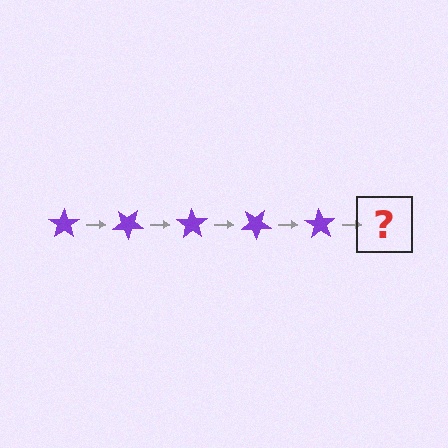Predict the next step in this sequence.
The next step is a purple star rotated 175 degrees.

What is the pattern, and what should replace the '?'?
The pattern is that the star rotates 35 degrees each step. The '?' should be a purple star rotated 175 degrees.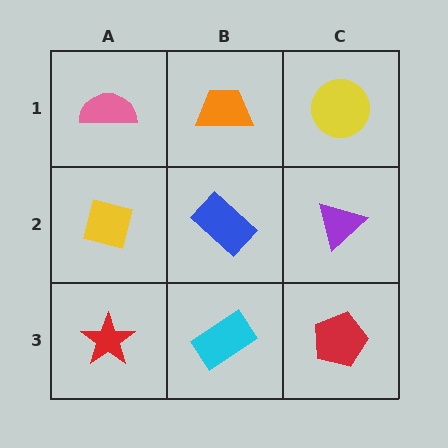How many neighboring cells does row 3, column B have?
3.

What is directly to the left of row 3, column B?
A red star.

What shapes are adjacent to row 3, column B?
A blue rectangle (row 2, column B), a red star (row 3, column A), a red pentagon (row 3, column C).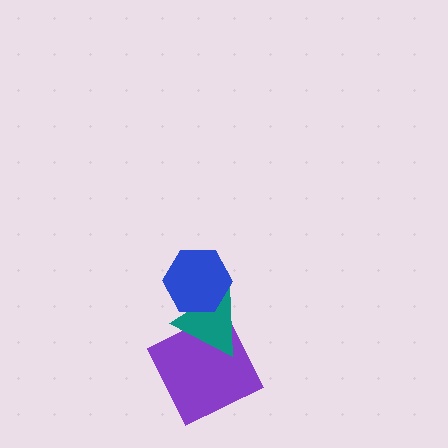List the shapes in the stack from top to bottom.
From top to bottom: the blue hexagon, the teal triangle, the purple square.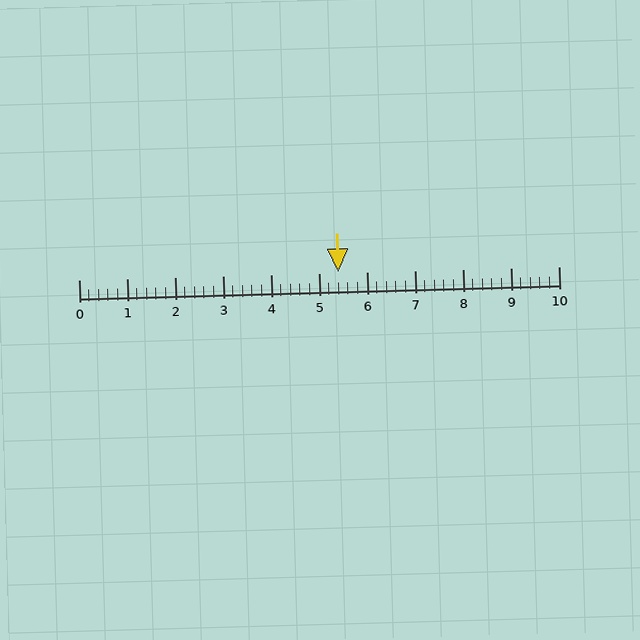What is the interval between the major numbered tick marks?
The major tick marks are spaced 1 units apart.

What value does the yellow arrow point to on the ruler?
The yellow arrow points to approximately 5.4.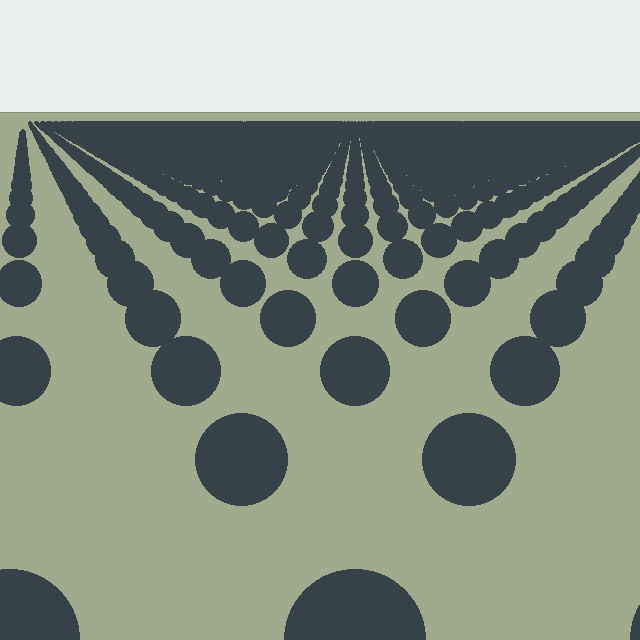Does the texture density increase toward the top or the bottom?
Density increases toward the top.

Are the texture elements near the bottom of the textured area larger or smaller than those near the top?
Larger. Near the bottom, elements are closer to the viewer and appear at a bigger on-screen size.